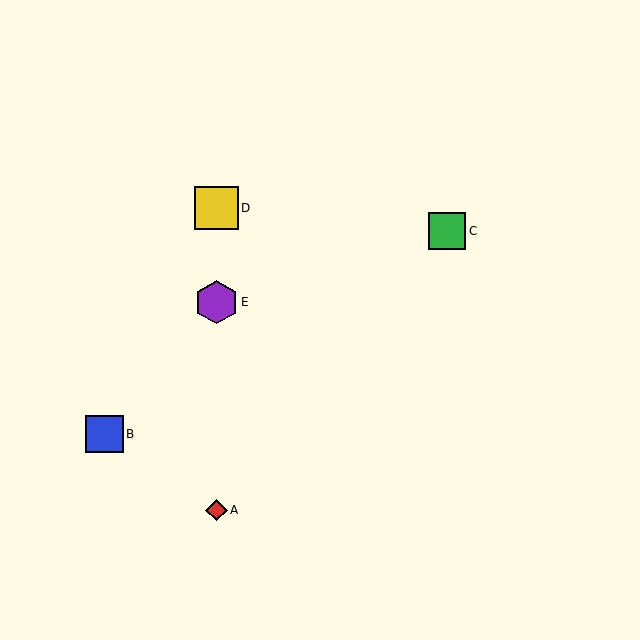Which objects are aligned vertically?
Objects A, D, E are aligned vertically.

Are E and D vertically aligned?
Yes, both are at x≈216.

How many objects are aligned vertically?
3 objects (A, D, E) are aligned vertically.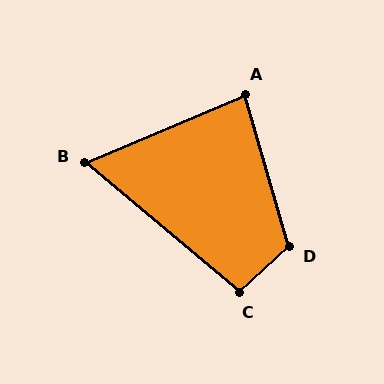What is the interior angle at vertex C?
Approximately 97 degrees (obtuse).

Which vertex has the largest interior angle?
D, at approximately 117 degrees.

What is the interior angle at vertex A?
Approximately 83 degrees (acute).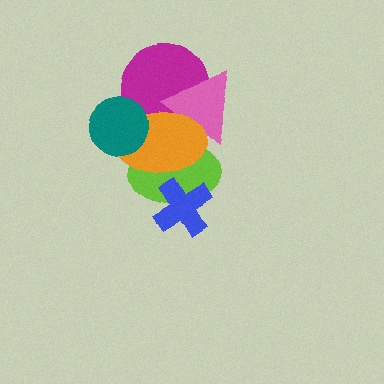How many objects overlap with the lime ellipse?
3 objects overlap with the lime ellipse.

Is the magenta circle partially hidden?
Yes, it is partially covered by another shape.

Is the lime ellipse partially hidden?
Yes, it is partially covered by another shape.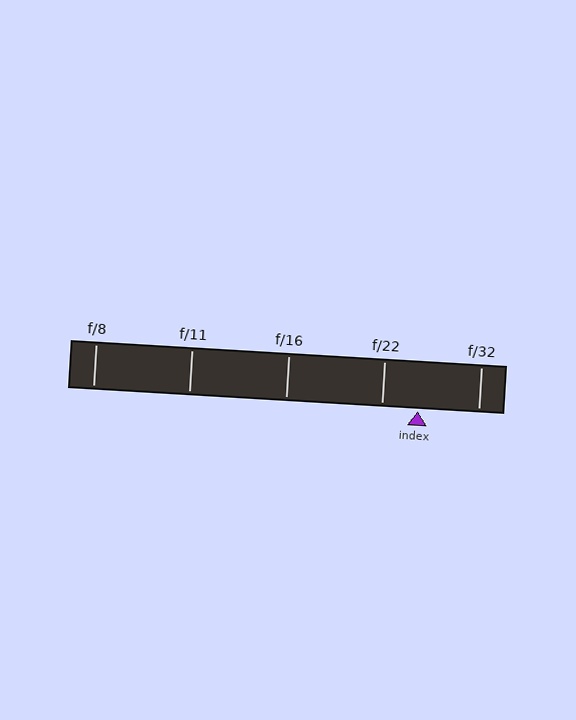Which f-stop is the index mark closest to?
The index mark is closest to f/22.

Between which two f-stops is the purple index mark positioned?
The index mark is between f/22 and f/32.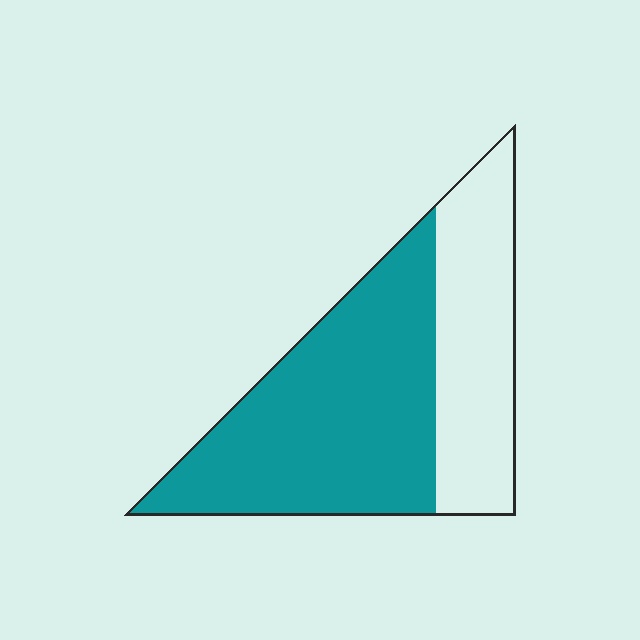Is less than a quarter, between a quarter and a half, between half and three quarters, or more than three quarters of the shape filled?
Between half and three quarters.